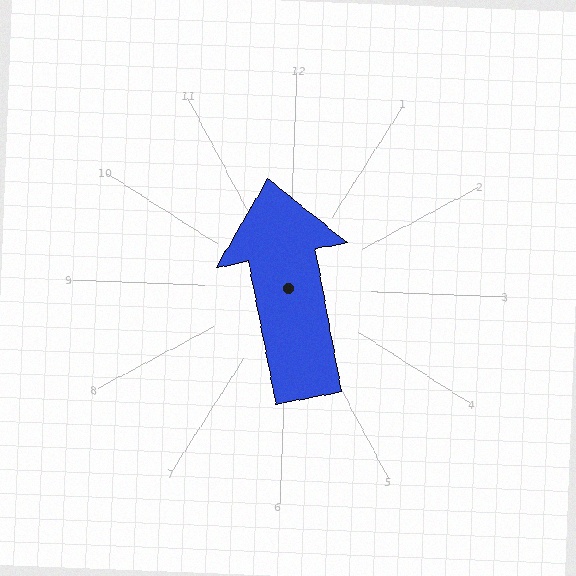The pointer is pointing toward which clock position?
Roughly 12 o'clock.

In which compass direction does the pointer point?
North.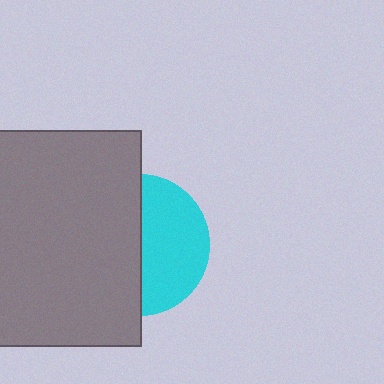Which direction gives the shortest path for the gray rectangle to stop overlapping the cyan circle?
Moving left gives the shortest separation.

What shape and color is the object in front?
The object in front is a gray rectangle.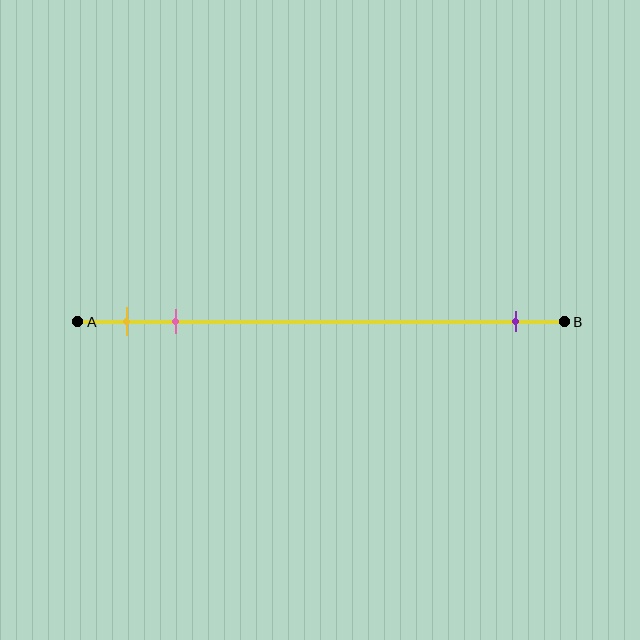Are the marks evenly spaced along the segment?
No, the marks are not evenly spaced.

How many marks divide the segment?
There are 3 marks dividing the segment.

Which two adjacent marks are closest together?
The yellow and pink marks are the closest adjacent pair.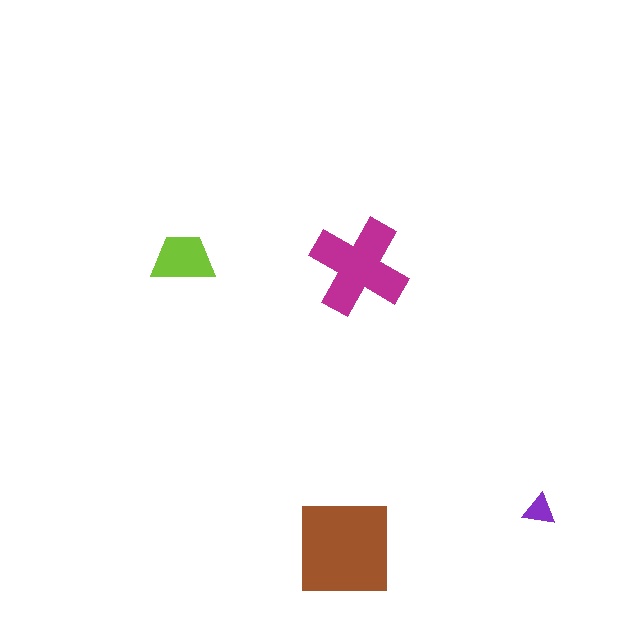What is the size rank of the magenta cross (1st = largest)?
2nd.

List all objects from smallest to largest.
The purple triangle, the lime trapezoid, the magenta cross, the brown square.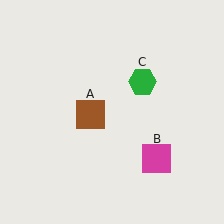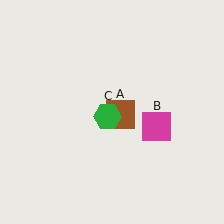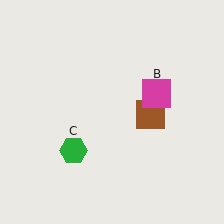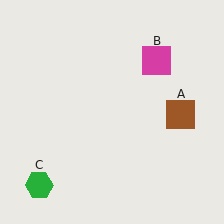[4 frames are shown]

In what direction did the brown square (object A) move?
The brown square (object A) moved right.